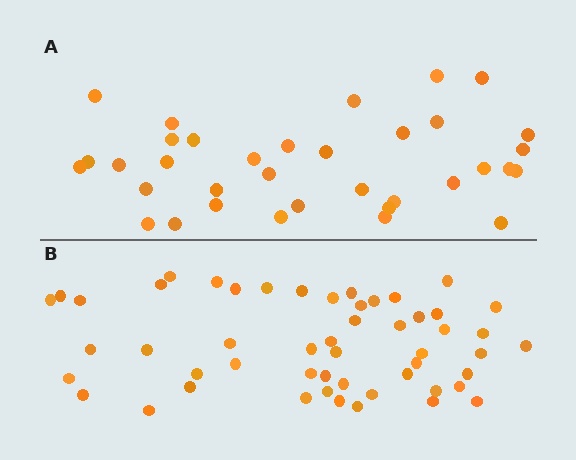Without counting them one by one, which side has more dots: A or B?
Region B (the bottom region) has more dots.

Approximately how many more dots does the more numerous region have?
Region B has approximately 15 more dots than region A.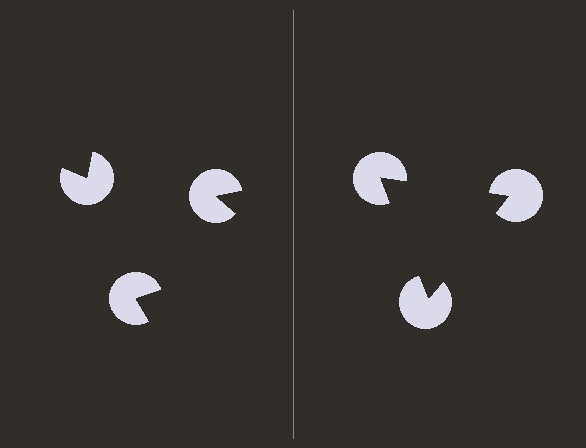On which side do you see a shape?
An illusory triangle appears on the right side. On the left side the wedge cuts are rotated, so no coherent shape forms.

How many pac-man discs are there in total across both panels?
6 — 3 on each side.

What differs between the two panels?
The pac-man discs are positioned identically on both sides; only the wedge orientations differ. On the right they align to a triangle; on the left they are misaligned.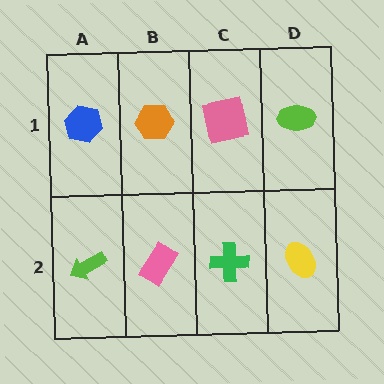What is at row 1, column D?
A lime ellipse.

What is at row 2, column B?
A pink rectangle.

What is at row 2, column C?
A green cross.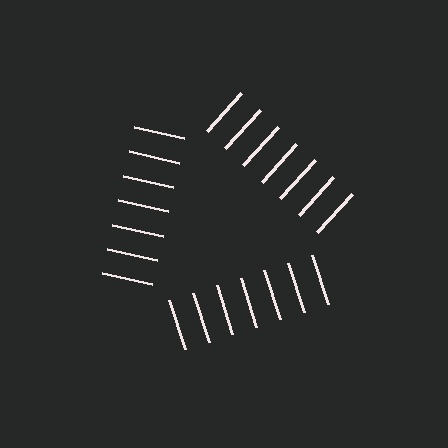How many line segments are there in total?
21 — 7 along each of the 3 edges.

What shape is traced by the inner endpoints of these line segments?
An illusory triangle — the line segments terminate on its edges but no continuous stroke is drawn.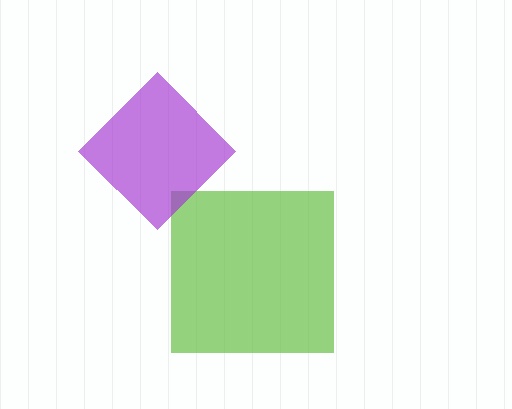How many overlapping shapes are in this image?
There are 2 overlapping shapes in the image.